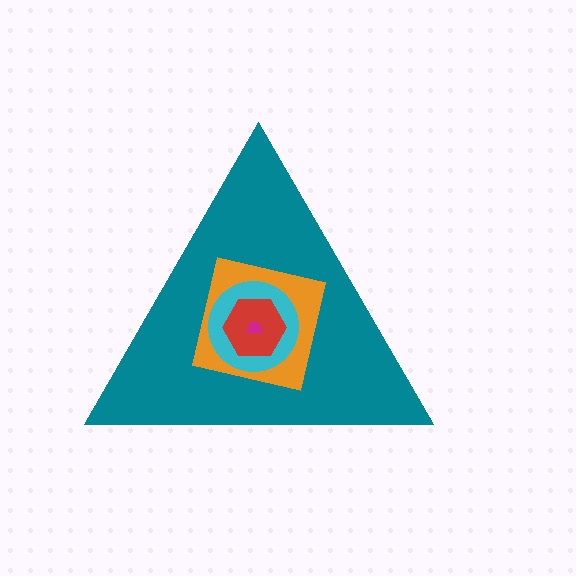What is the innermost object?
The magenta trapezoid.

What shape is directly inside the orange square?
The cyan circle.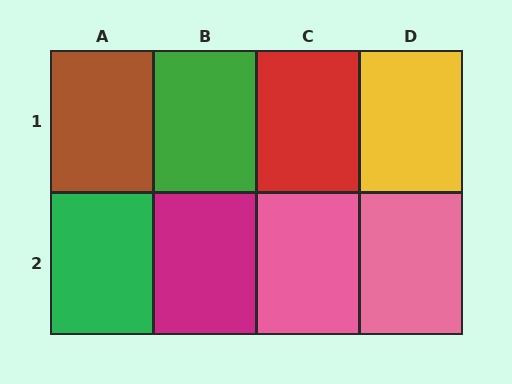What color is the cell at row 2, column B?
Magenta.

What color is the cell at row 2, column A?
Green.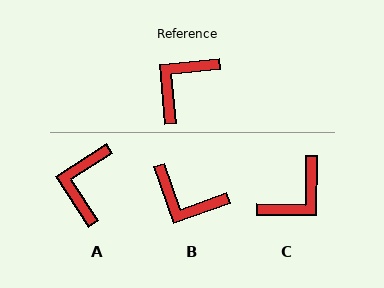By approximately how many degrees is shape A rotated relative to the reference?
Approximately 28 degrees counter-clockwise.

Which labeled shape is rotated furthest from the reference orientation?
C, about 174 degrees away.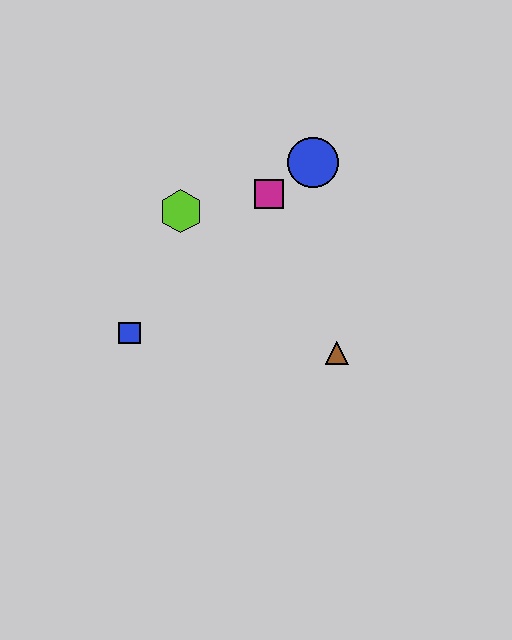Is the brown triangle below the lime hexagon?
Yes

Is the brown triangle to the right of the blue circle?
Yes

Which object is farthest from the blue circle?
The blue square is farthest from the blue circle.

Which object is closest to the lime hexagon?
The magenta square is closest to the lime hexagon.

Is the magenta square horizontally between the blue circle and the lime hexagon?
Yes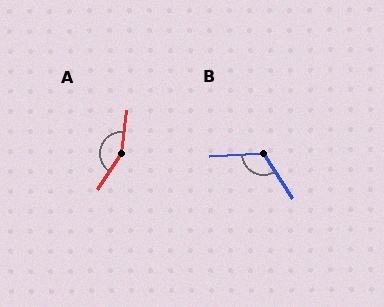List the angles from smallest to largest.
B (121°), A (155°).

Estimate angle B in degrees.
Approximately 121 degrees.